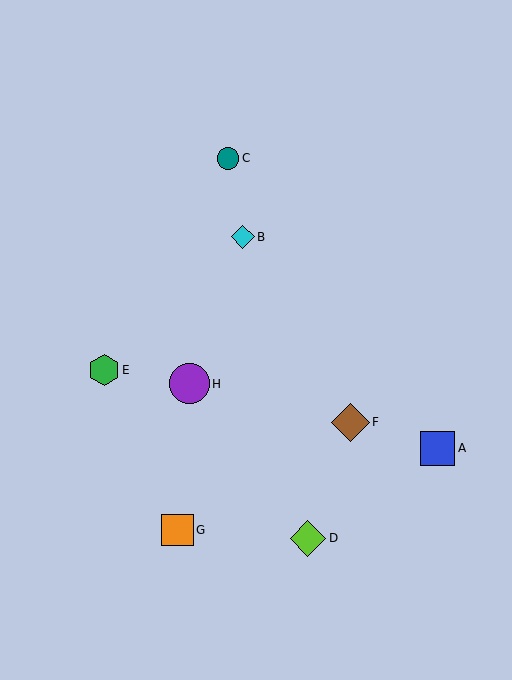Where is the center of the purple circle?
The center of the purple circle is at (189, 384).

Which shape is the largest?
The purple circle (labeled H) is the largest.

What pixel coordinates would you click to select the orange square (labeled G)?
Click at (177, 530) to select the orange square G.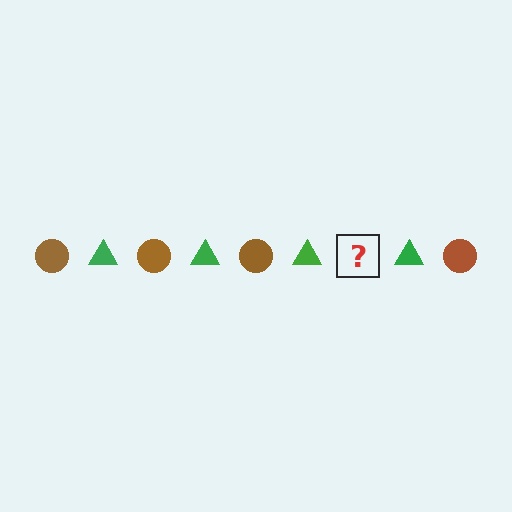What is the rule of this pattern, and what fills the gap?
The rule is that the pattern alternates between brown circle and green triangle. The gap should be filled with a brown circle.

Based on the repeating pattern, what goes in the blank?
The blank should be a brown circle.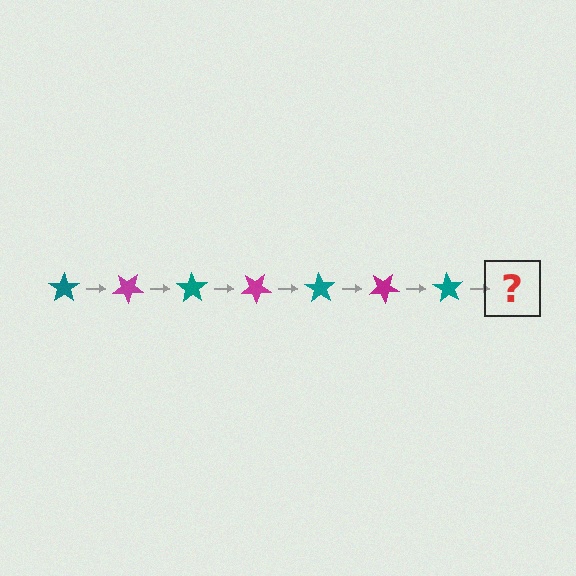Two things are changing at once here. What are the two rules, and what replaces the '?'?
The two rules are that it rotates 35 degrees each step and the color cycles through teal and magenta. The '?' should be a magenta star, rotated 245 degrees from the start.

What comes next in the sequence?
The next element should be a magenta star, rotated 245 degrees from the start.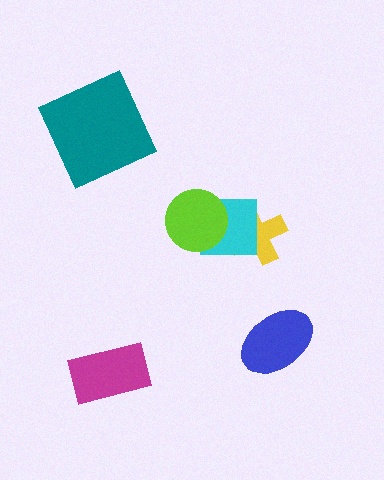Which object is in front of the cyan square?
The lime circle is in front of the cyan square.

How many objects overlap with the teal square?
0 objects overlap with the teal square.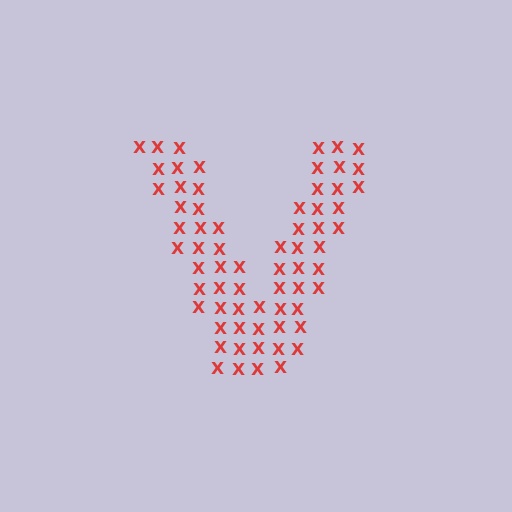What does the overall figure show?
The overall figure shows the letter V.